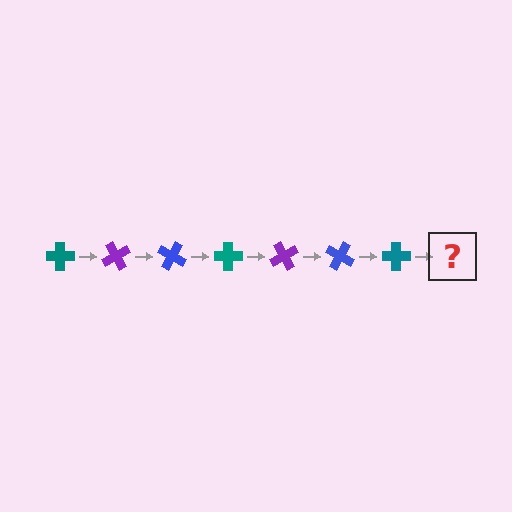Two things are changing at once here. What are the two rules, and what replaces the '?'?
The two rules are that it rotates 60 degrees each step and the color cycles through teal, purple, and blue. The '?' should be a purple cross, rotated 420 degrees from the start.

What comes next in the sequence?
The next element should be a purple cross, rotated 420 degrees from the start.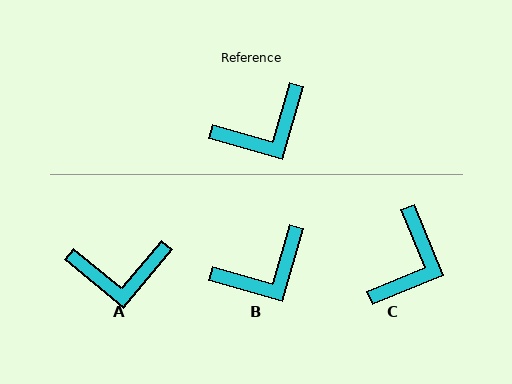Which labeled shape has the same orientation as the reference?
B.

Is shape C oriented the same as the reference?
No, it is off by about 38 degrees.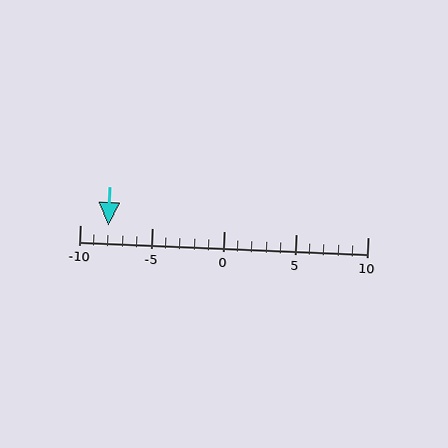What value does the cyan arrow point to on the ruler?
The cyan arrow points to approximately -8.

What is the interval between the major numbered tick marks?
The major tick marks are spaced 5 units apart.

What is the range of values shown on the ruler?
The ruler shows values from -10 to 10.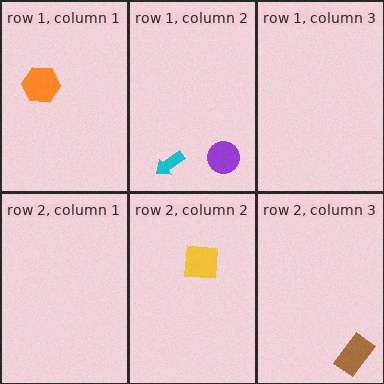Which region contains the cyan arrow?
The row 1, column 2 region.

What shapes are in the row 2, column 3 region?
The brown rectangle.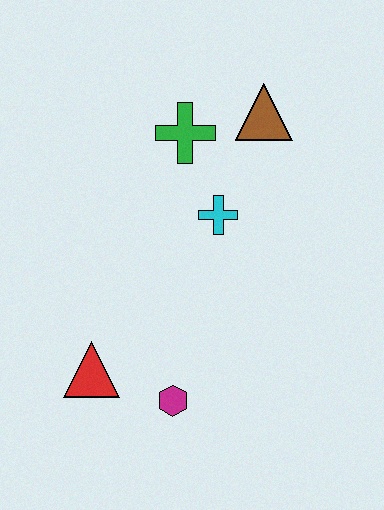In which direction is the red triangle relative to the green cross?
The red triangle is below the green cross.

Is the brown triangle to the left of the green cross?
No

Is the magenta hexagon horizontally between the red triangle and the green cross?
Yes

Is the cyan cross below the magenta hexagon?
No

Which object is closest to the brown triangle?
The green cross is closest to the brown triangle.